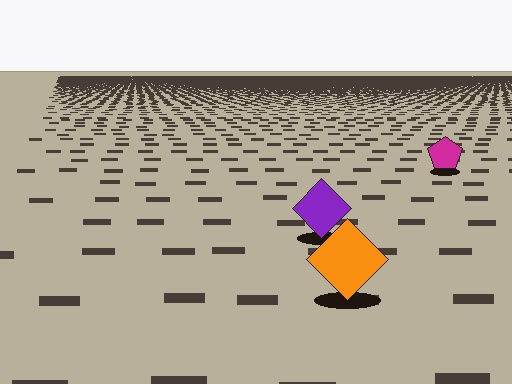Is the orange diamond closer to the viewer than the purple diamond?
Yes. The orange diamond is closer — you can tell from the texture gradient: the ground texture is coarser near it.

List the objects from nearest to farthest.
From nearest to farthest: the orange diamond, the purple diamond, the magenta pentagon.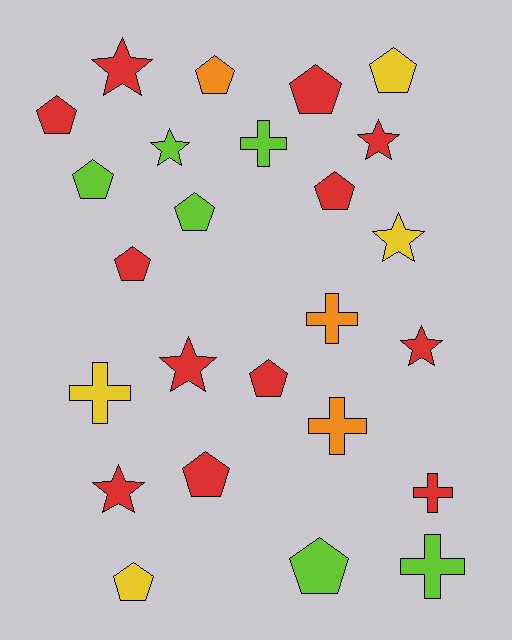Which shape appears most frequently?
Pentagon, with 12 objects.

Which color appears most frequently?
Red, with 12 objects.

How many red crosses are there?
There is 1 red cross.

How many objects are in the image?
There are 25 objects.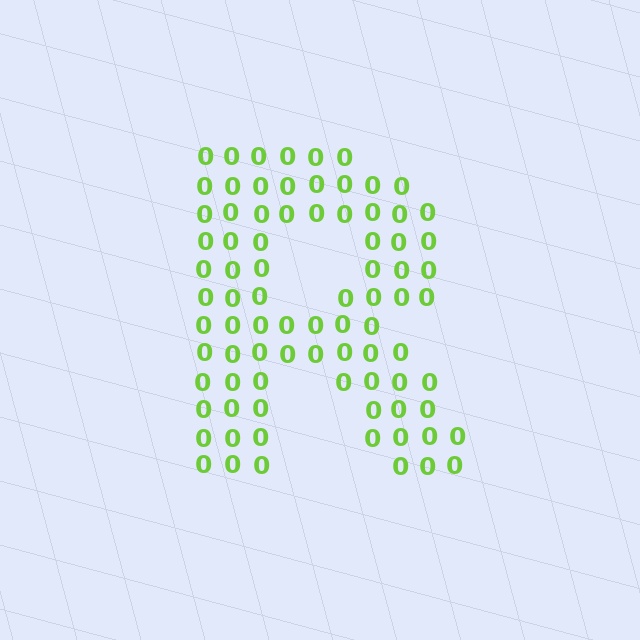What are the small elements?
The small elements are digit 0's.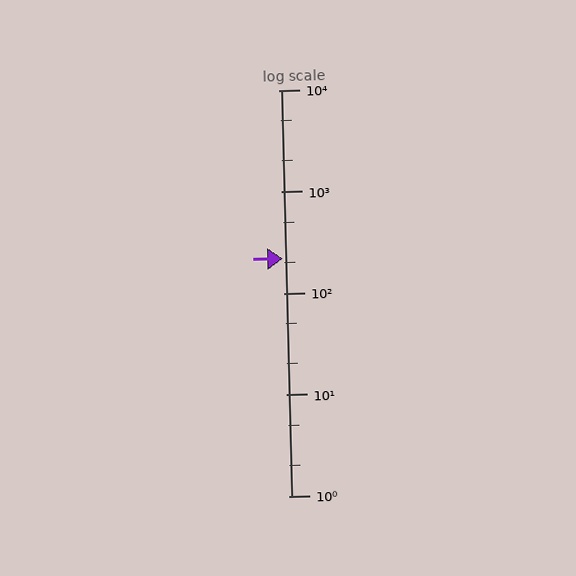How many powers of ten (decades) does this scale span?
The scale spans 4 decades, from 1 to 10000.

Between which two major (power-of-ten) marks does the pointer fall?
The pointer is between 100 and 1000.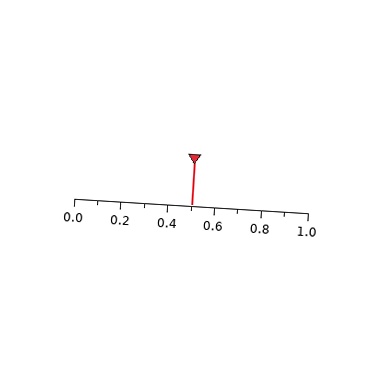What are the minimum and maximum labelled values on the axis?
The axis runs from 0.0 to 1.0.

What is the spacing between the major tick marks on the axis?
The major ticks are spaced 0.2 apart.